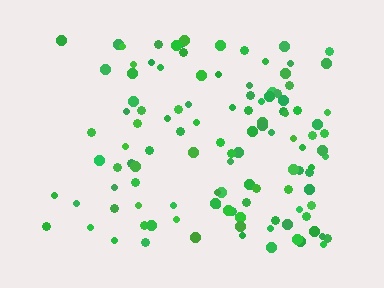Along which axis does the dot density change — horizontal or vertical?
Horizontal.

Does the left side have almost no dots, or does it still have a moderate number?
Still a moderate number, just noticeably fewer than the right.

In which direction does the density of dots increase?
From left to right, with the right side densest.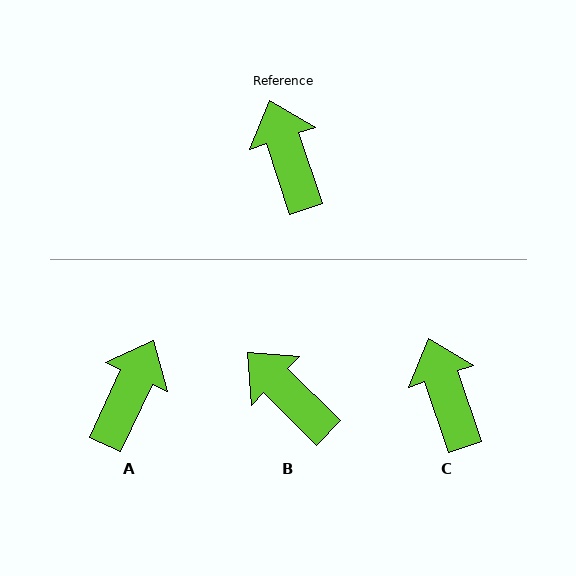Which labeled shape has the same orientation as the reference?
C.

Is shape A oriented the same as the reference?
No, it is off by about 43 degrees.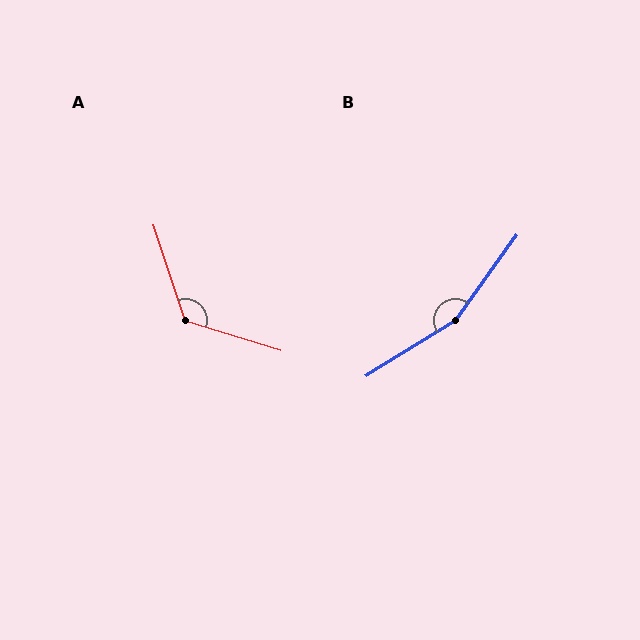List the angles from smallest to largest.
A (125°), B (157°).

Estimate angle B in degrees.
Approximately 157 degrees.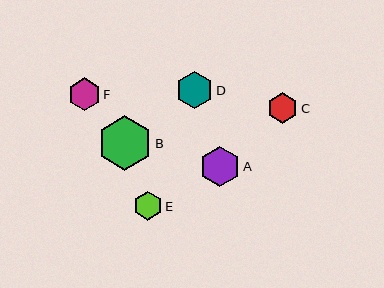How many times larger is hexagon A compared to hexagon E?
Hexagon A is approximately 1.4 times the size of hexagon E.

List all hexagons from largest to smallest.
From largest to smallest: B, A, D, F, C, E.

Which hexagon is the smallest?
Hexagon E is the smallest with a size of approximately 28 pixels.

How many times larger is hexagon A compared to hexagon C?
Hexagon A is approximately 1.3 times the size of hexagon C.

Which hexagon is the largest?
Hexagon B is the largest with a size of approximately 54 pixels.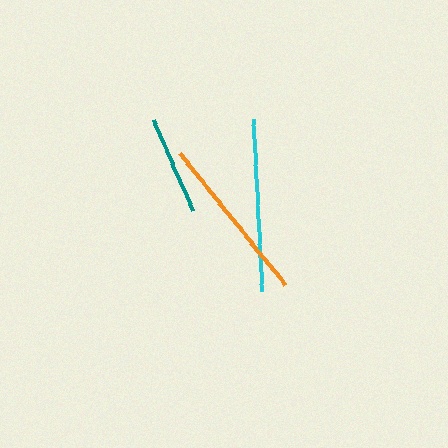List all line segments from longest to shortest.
From longest to shortest: cyan, orange, teal.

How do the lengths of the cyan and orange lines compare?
The cyan and orange lines are approximately the same length.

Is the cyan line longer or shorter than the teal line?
The cyan line is longer than the teal line.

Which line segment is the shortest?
The teal line is the shortest at approximately 100 pixels.